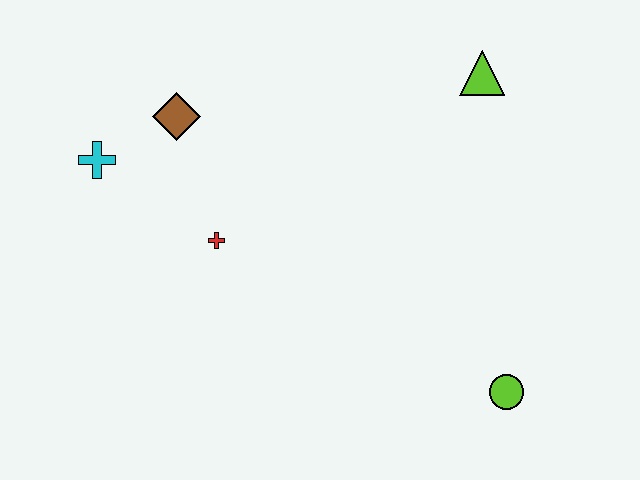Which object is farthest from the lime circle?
The cyan cross is farthest from the lime circle.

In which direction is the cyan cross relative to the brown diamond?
The cyan cross is to the left of the brown diamond.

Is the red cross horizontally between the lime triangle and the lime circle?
No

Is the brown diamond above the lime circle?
Yes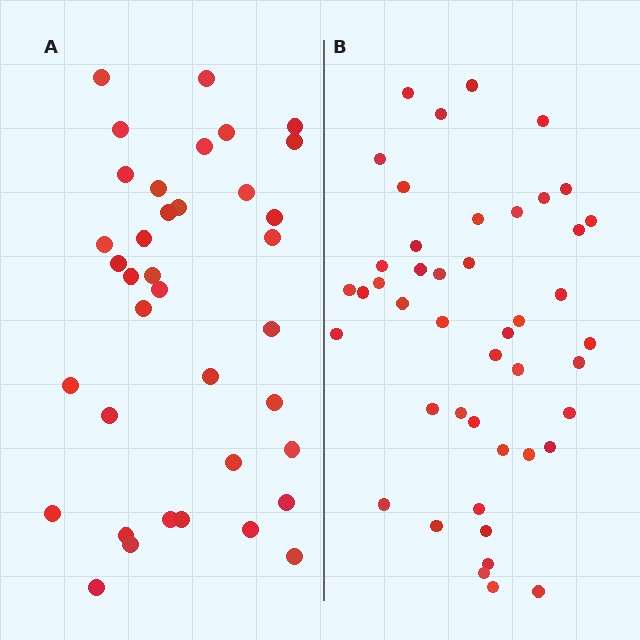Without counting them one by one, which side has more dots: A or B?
Region B (the right region) has more dots.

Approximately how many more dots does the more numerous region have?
Region B has roughly 8 or so more dots than region A.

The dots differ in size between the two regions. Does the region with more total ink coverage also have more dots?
No. Region A has more total ink coverage because its dots are larger, but region B actually contains more individual dots. Total area can be misleading — the number of items is what matters here.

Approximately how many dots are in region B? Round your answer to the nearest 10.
About 40 dots. (The exact count is 45, which rounds to 40.)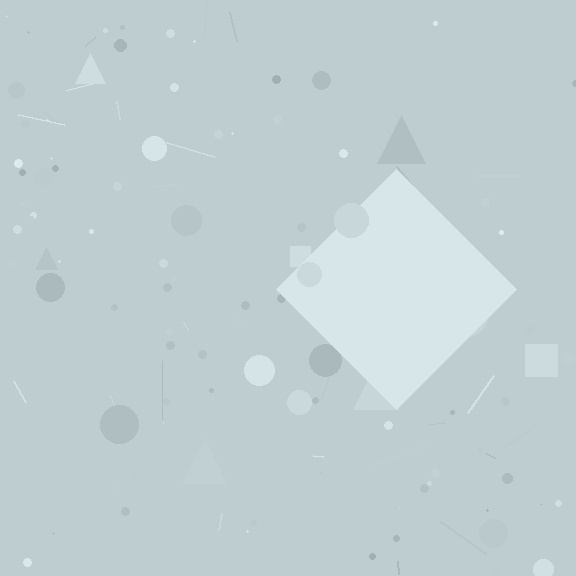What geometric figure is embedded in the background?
A diamond is embedded in the background.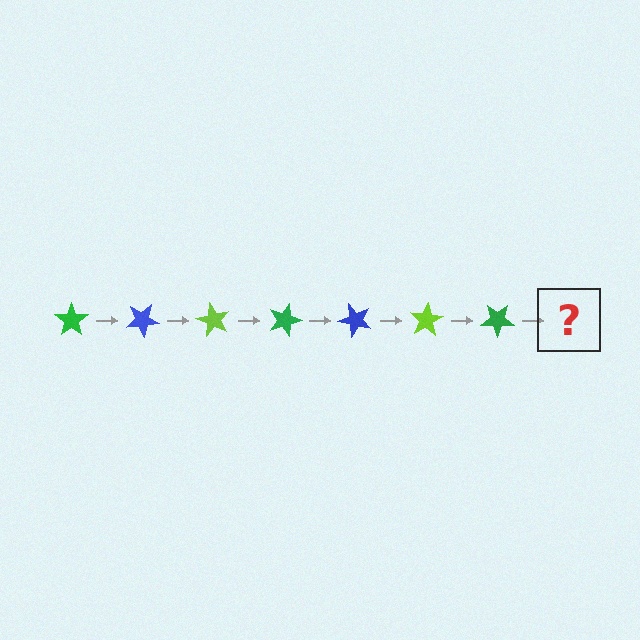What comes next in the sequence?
The next element should be a blue star, rotated 210 degrees from the start.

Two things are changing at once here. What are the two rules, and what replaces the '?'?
The two rules are that it rotates 30 degrees each step and the color cycles through green, blue, and lime. The '?' should be a blue star, rotated 210 degrees from the start.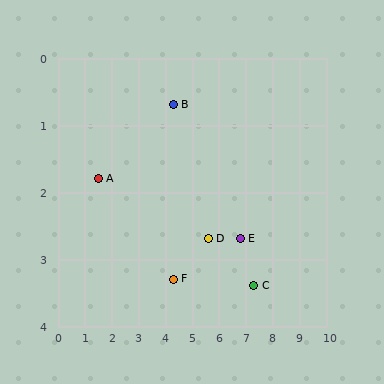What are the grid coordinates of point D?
Point D is at approximately (5.6, 2.7).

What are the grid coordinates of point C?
Point C is at approximately (7.3, 3.4).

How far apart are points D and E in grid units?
Points D and E are about 1.2 grid units apart.